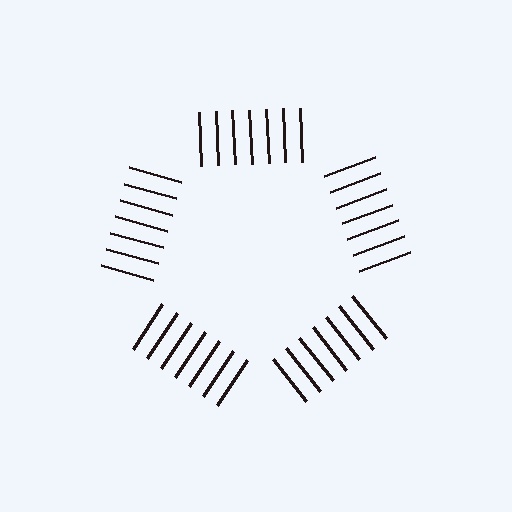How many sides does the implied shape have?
5 sides — the line-ends trace a pentagon.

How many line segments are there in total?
35 — 7 along each of the 5 edges.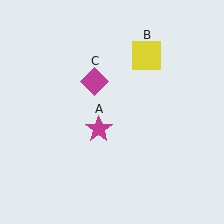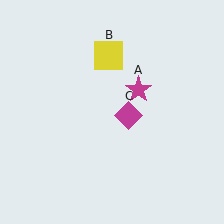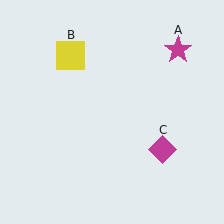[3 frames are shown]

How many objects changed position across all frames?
3 objects changed position: magenta star (object A), yellow square (object B), magenta diamond (object C).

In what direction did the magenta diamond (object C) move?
The magenta diamond (object C) moved down and to the right.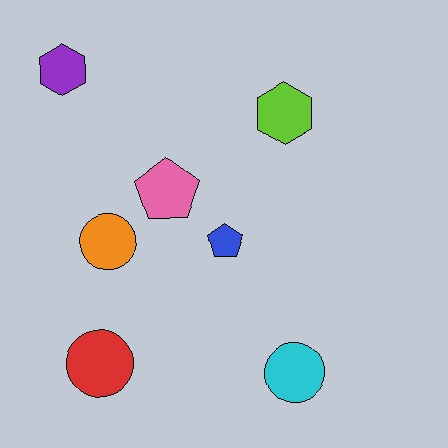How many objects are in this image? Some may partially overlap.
There are 7 objects.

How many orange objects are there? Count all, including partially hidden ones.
There is 1 orange object.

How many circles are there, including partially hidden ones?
There are 3 circles.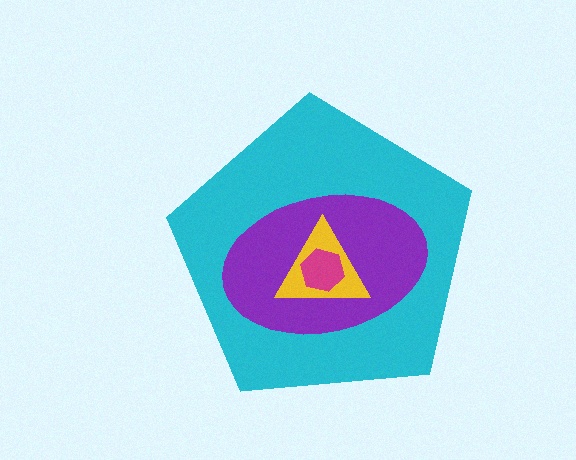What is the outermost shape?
The cyan pentagon.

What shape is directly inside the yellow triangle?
The magenta hexagon.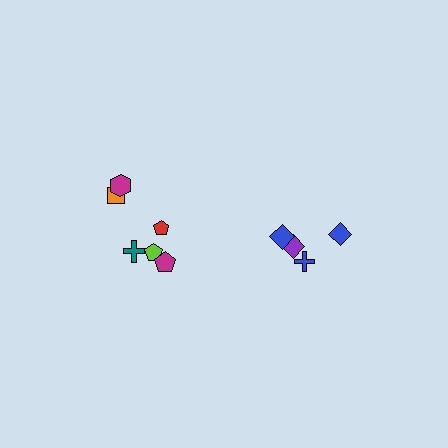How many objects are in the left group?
There are 6 objects.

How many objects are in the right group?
There are 4 objects.